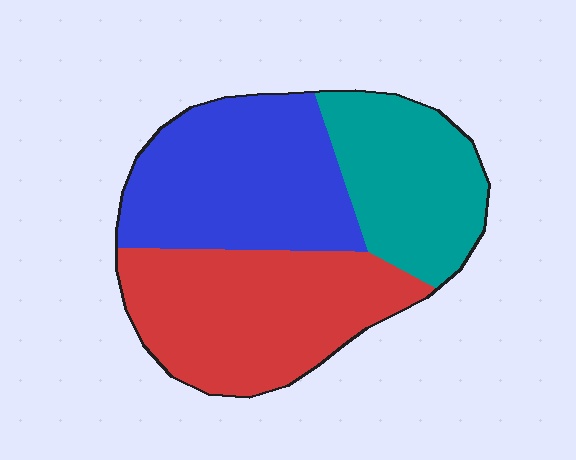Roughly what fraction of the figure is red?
Red covers 38% of the figure.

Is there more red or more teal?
Red.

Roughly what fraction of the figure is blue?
Blue covers about 35% of the figure.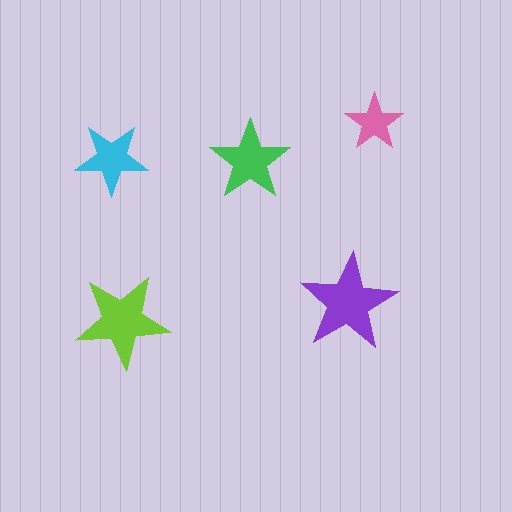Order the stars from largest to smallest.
the purple one, the lime one, the green one, the cyan one, the pink one.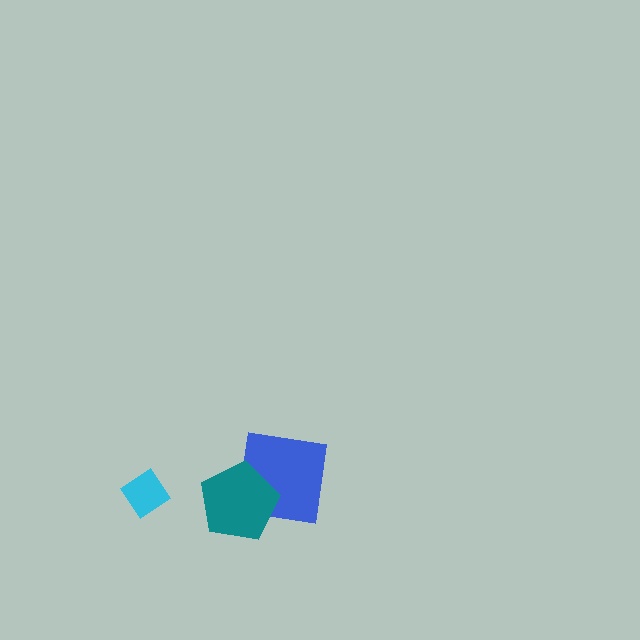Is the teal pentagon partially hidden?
No, no other shape covers it.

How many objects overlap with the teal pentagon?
1 object overlaps with the teal pentagon.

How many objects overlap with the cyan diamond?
0 objects overlap with the cyan diamond.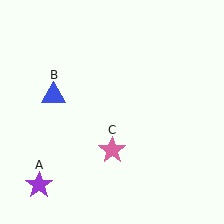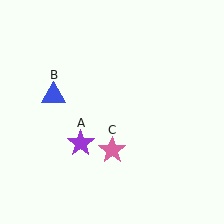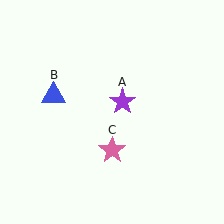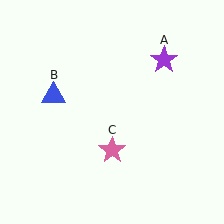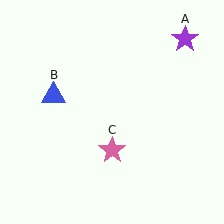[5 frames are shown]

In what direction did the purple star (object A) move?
The purple star (object A) moved up and to the right.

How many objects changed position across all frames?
1 object changed position: purple star (object A).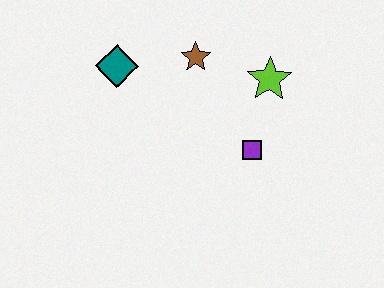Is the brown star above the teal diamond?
Yes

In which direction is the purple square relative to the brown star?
The purple square is below the brown star.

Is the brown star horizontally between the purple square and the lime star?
No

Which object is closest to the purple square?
The lime star is closest to the purple square.